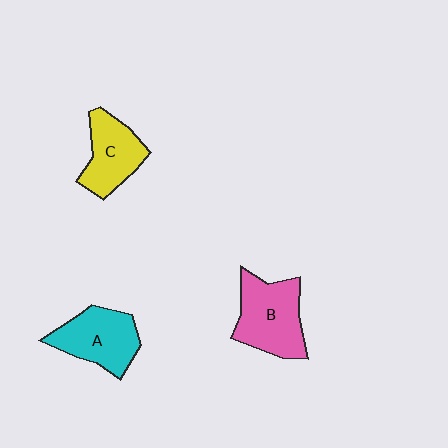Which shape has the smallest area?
Shape C (yellow).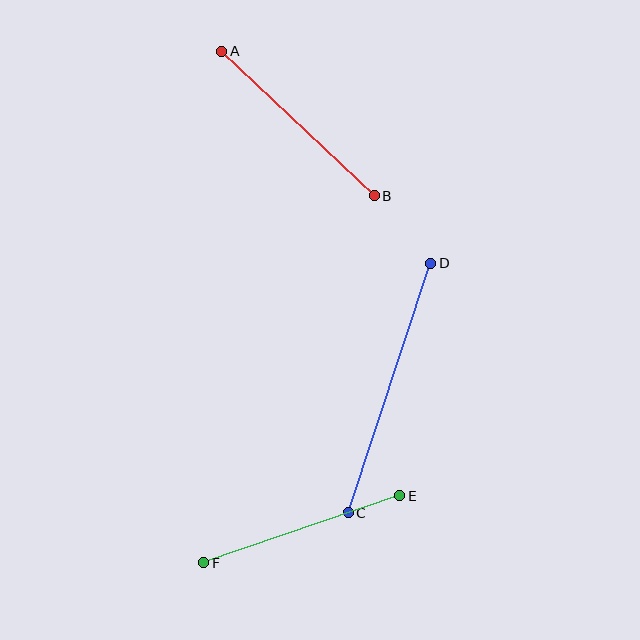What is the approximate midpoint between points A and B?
The midpoint is at approximately (298, 124) pixels.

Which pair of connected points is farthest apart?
Points C and D are farthest apart.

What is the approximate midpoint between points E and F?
The midpoint is at approximately (302, 529) pixels.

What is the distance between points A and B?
The distance is approximately 210 pixels.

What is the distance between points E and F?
The distance is approximately 207 pixels.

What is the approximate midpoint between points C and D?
The midpoint is at approximately (390, 388) pixels.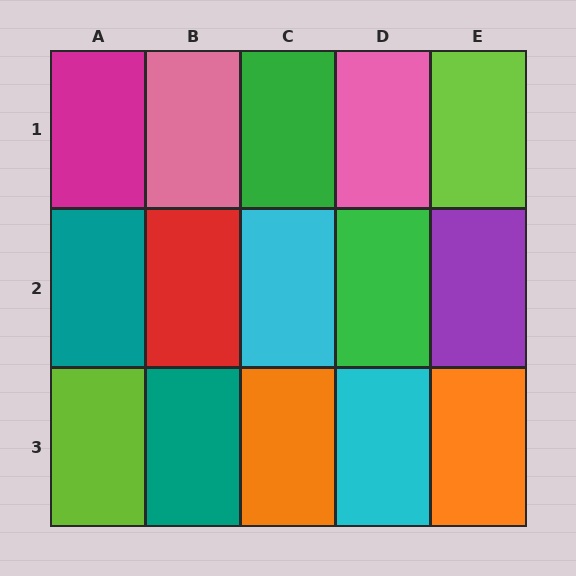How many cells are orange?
2 cells are orange.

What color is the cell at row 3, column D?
Cyan.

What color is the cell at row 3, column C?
Orange.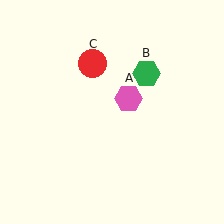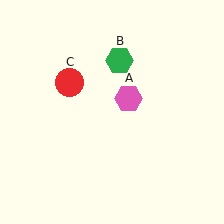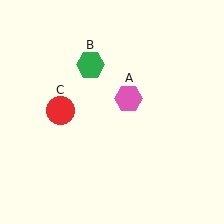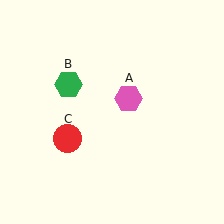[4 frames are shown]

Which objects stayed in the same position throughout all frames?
Pink hexagon (object A) remained stationary.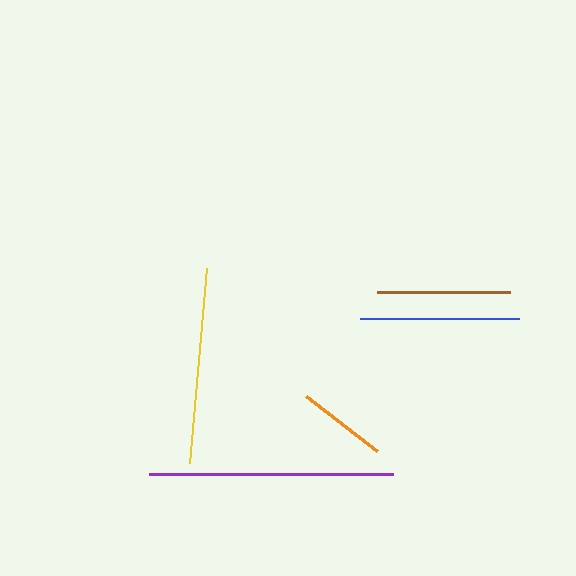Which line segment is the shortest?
The orange line is the shortest at approximately 90 pixels.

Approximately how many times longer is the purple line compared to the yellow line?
The purple line is approximately 1.2 times the length of the yellow line.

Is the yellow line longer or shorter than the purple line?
The purple line is longer than the yellow line.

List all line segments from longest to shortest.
From longest to shortest: purple, yellow, blue, brown, orange.